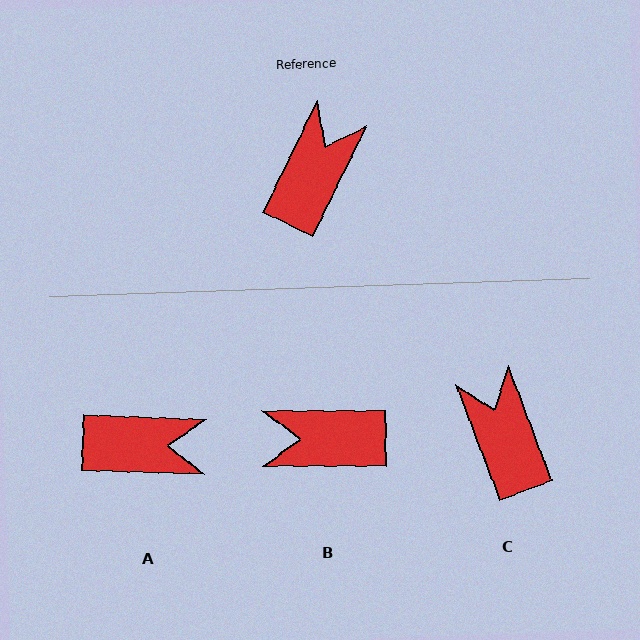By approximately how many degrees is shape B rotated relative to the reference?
Approximately 116 degrees counter-clockwise.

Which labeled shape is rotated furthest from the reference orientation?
B, about 116 degrees away.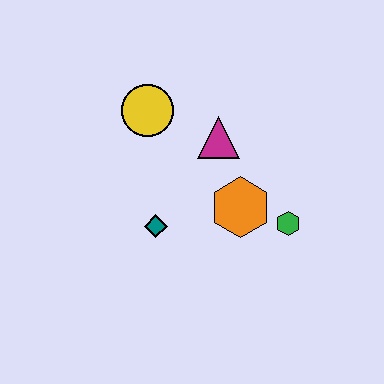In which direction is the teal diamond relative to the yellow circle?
The teal diamond is below the yellow circle.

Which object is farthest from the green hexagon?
The yellow circle is farthest from the green hexagon.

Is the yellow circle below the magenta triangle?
No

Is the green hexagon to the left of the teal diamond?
No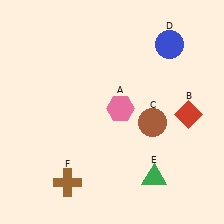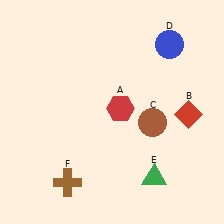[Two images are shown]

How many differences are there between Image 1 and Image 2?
There is 1 difference between the two images.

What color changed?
The hexagon (A) changed from pink in Image 1 to red in Image 2.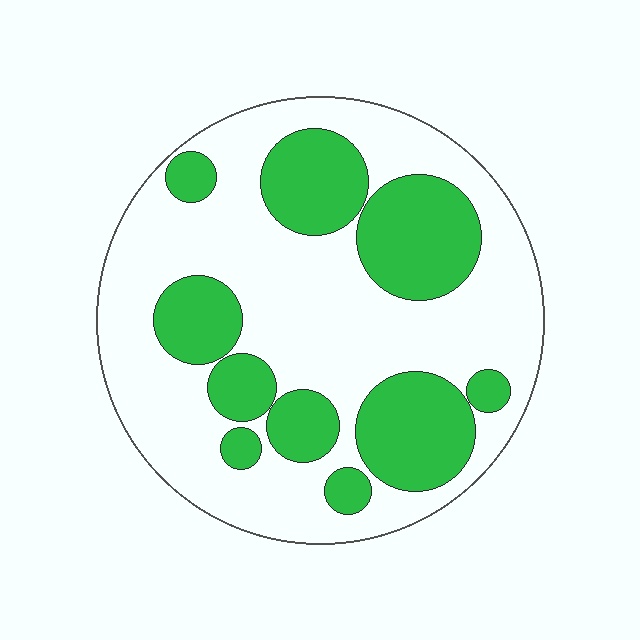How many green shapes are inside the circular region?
10.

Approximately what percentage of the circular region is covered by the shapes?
Approximately 35%.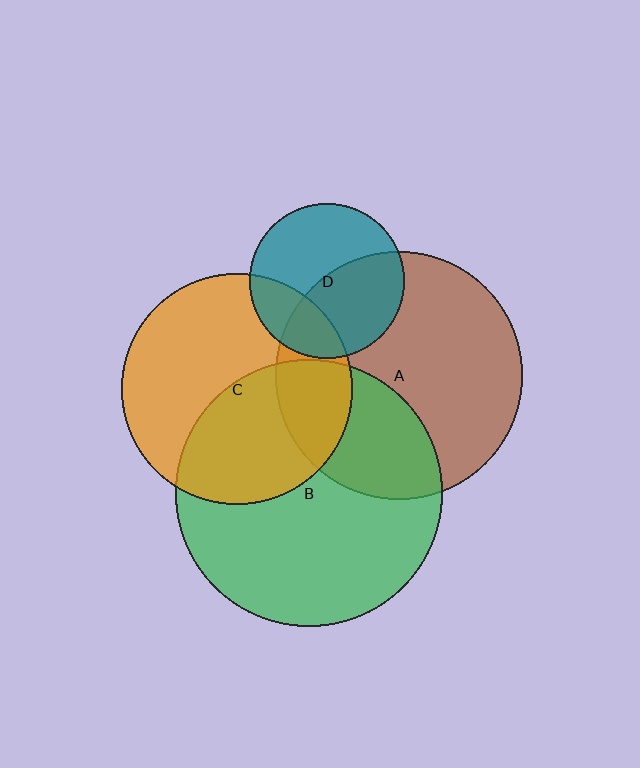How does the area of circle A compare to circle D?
Approximately 2.5 times.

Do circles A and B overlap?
Yes.